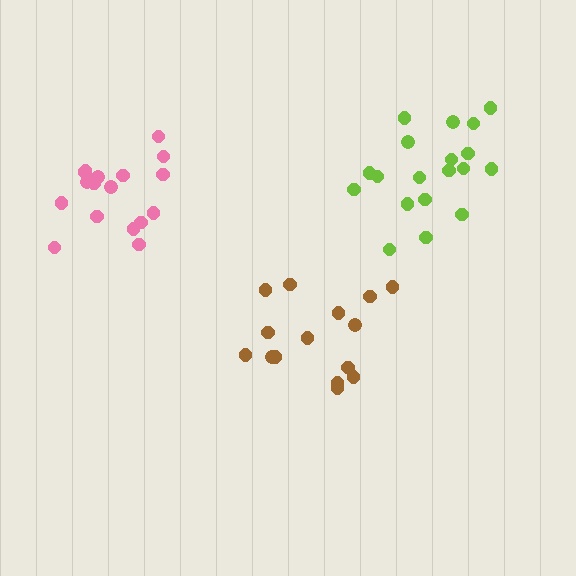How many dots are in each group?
Group 1: 15 dots, Group 2: 19 dots, Group 3: 18 dots (52 total).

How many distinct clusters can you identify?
There are 3 distinct clusters.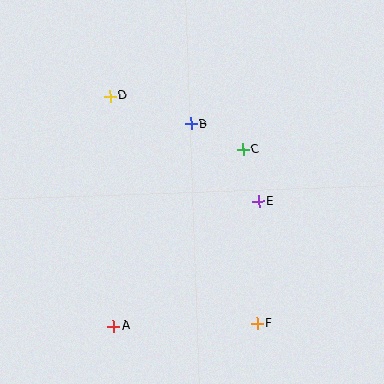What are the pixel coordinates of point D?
Point D is at (110, 96).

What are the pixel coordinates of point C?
Point C is at (243, 149).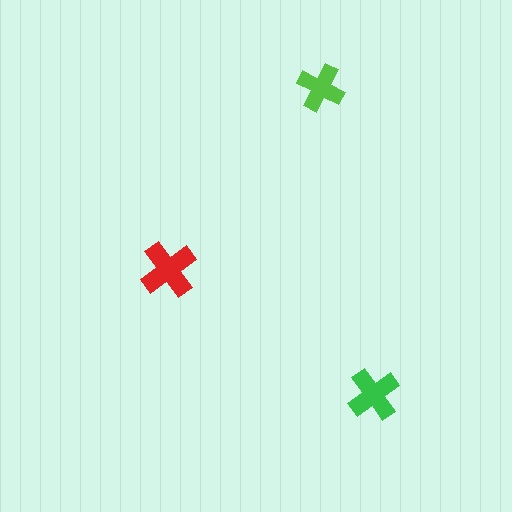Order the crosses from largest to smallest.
the red one, the green one, the lime one.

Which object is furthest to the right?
The green cross is rightmost.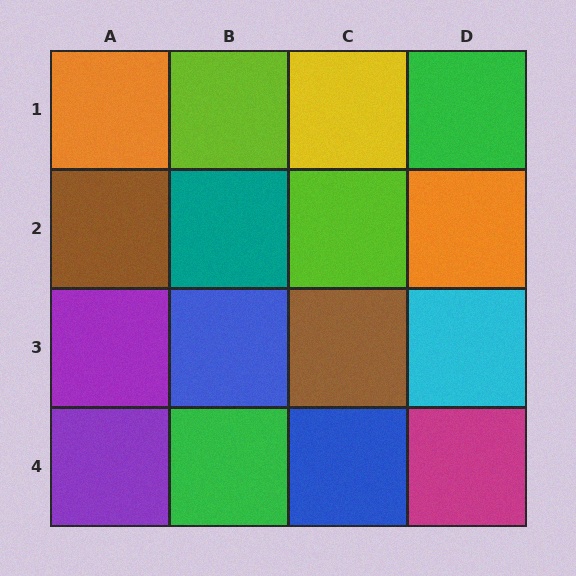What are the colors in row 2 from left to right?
Brown, teal, lime, orange.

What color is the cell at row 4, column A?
Purple.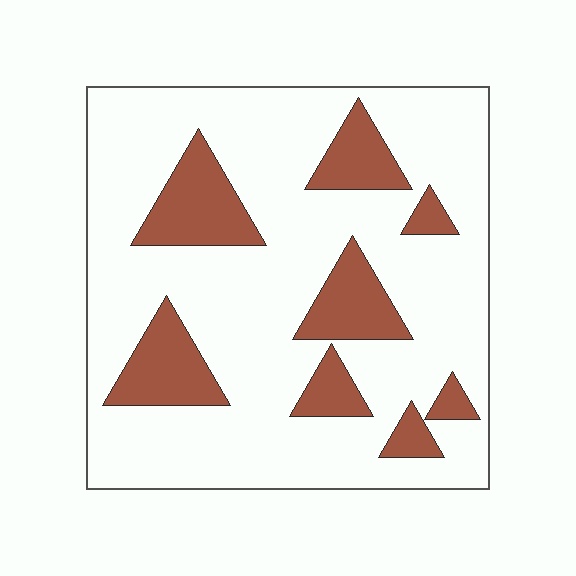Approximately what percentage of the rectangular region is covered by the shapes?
Approximately 20%.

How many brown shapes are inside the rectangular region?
8.